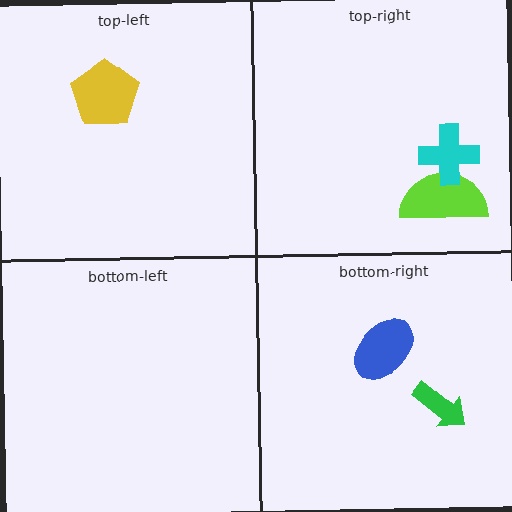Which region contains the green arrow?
The bottom-right region.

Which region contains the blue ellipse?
The bottom-right region.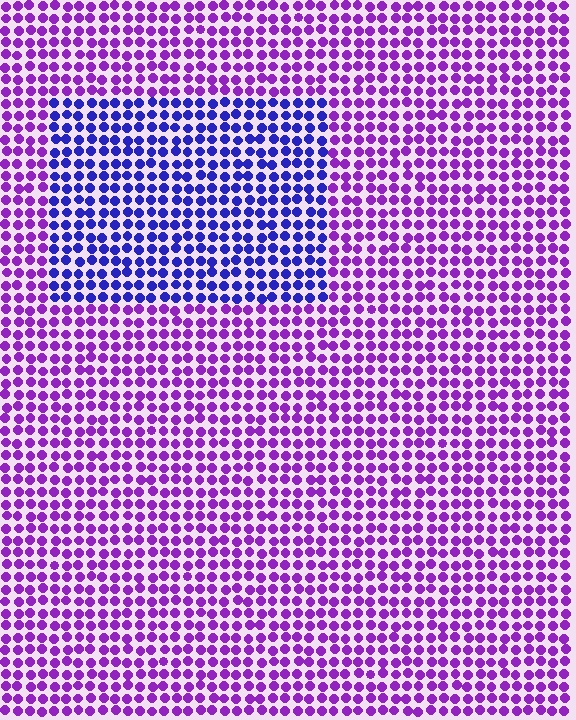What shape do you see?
I see a rectangle.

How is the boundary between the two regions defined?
The boundary is defined purely by a slight shift in hue (about 41 degrees). Spacing, size, and orientation are identical on both sides.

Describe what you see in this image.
The image is filled with small purple elements in a uniform arrangement. A rectangle-shaped region is visible where the elements are tinted to a slightly different hue, forming a subtle color boundary.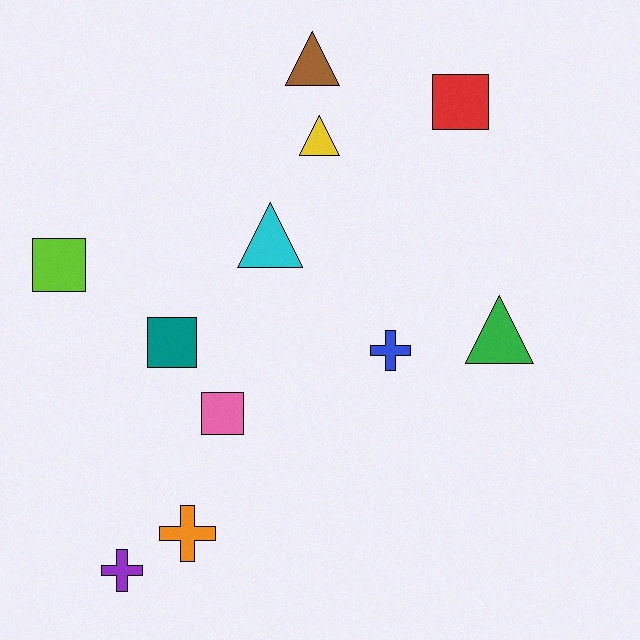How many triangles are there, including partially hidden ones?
There are 4 triangles.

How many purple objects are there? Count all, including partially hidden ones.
There is 1 purple object.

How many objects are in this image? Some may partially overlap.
There are 11 objects.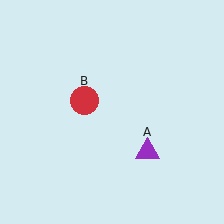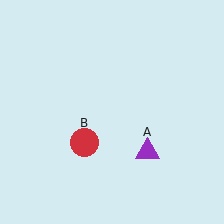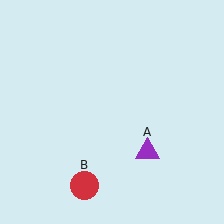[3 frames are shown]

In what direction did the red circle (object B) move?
The red circle (object B) moved down.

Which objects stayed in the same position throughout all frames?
Purple triangle (object A) remained stationary.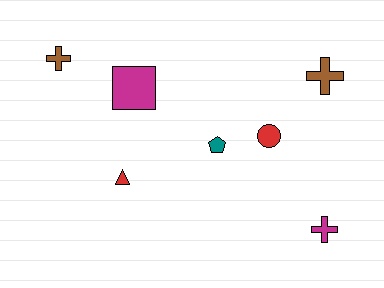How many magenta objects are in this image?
There are 2 magenta objects.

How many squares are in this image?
There is 1 square.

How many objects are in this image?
There are 7 objects.